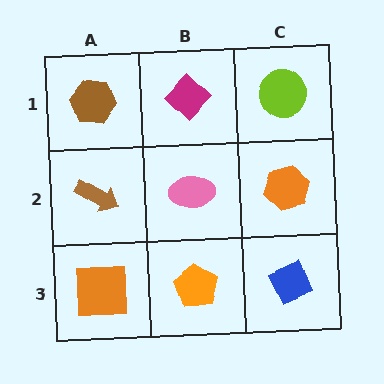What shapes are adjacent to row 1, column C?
An orange hexagon (row 2, column C), a magenta diamond (row 1, column B).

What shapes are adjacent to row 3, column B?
A pink ellipse (row 2, column B), an orange square (row 3, column A), a blue diamond (row 3, column C).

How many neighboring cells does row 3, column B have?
3.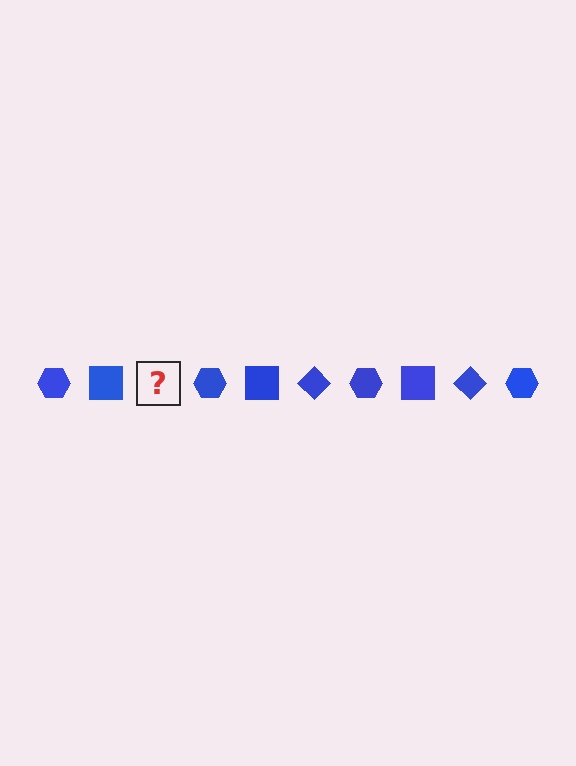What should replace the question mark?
The question mark should be replaced with a blue diamond.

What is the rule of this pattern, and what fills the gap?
The rule is that the pattern cycles through hexagon, square, diamond shapes in blue. The gap should be filled with a blue diamond.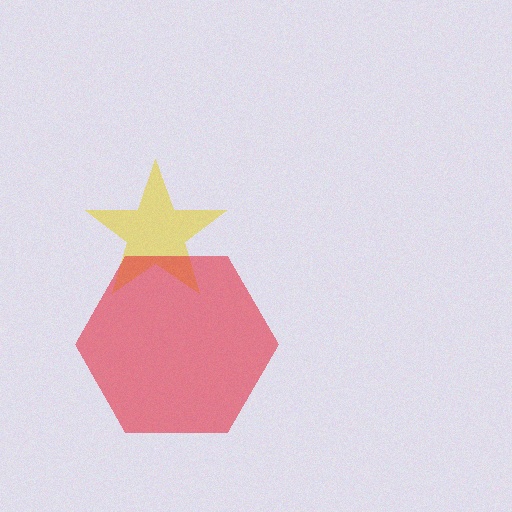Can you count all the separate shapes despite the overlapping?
Yes, there are 2 separate shapes.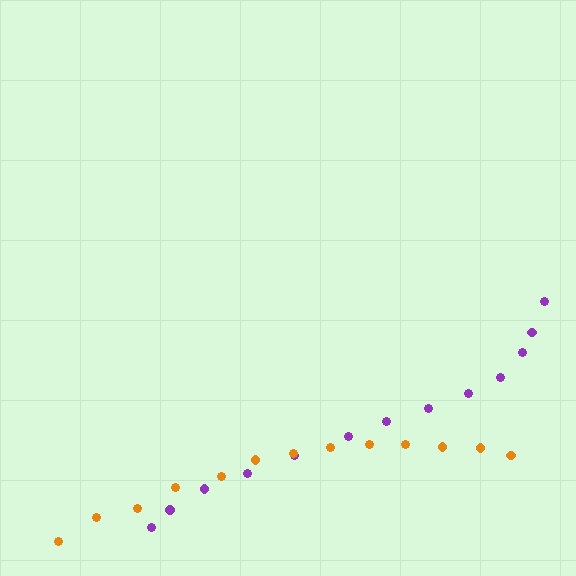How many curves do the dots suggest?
There are 2 distinct paths.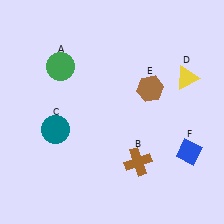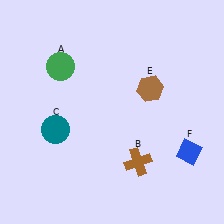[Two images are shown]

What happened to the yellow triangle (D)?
The yellow triangle (D) was removed in Image 2. It was in the top-right area of Image 1.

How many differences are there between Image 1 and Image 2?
There is 1 difference between the two images.